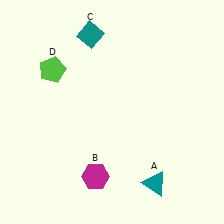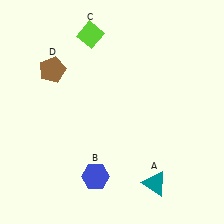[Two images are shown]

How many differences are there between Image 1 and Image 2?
There are 3 differences between the two images.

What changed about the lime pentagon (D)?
In Image 1, D is lime. In Image 2, it changed to brown.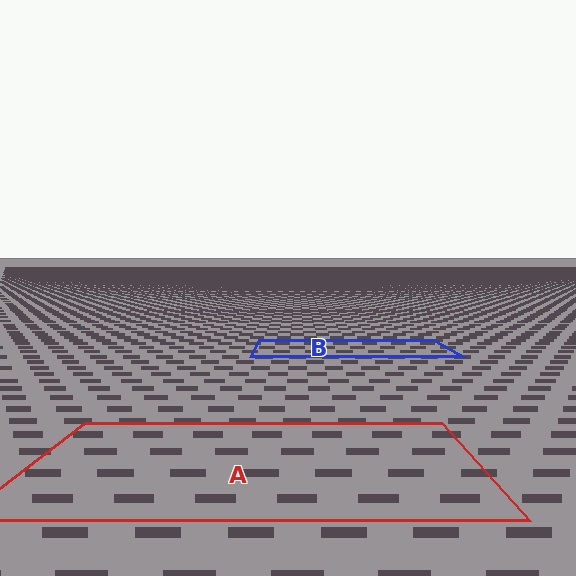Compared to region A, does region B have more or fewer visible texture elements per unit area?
Region B has more texture elements per unit area — they are packed more densely because it is farther away.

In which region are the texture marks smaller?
The texture marks are smaller in region B, because it is farther away.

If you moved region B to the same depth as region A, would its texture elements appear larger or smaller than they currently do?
They would appear larger. At a closer depth, the same texture elements are projected at a bigger on-screen size.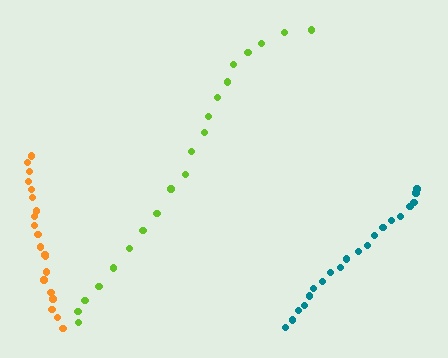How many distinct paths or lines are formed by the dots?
There are 3 distinct paths.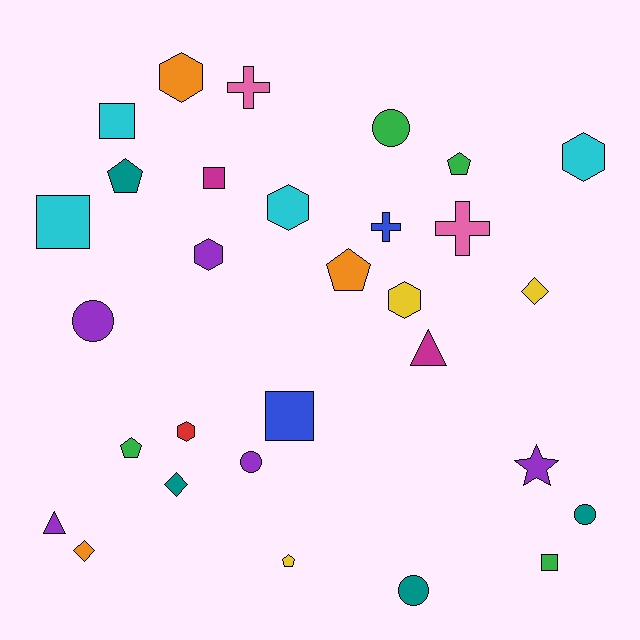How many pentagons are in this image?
There are 5 pentagons.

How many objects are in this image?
There are 30 objects.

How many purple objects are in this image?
There are 5 purple objects.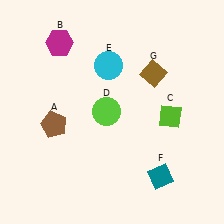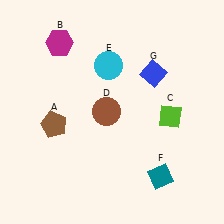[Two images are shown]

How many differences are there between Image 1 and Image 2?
There are 2 differences between the two images.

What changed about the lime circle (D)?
In Image 1, D is lime. In Image 2, it changed to brown.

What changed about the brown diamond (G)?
In Image 1, G is brown. In Image 2, it changed to blue.